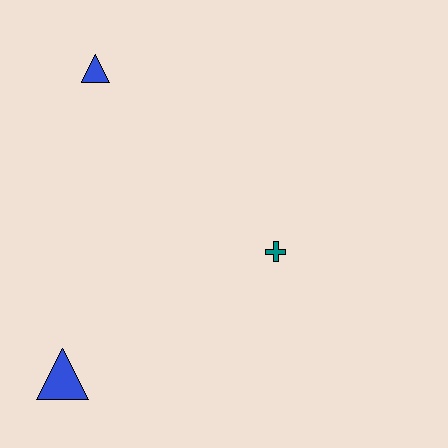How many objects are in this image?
There are 3 objects.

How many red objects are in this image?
There are no red objects.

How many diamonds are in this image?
There are no diamonds.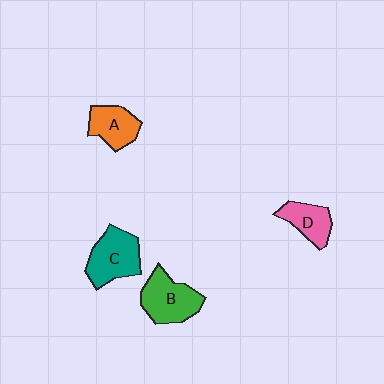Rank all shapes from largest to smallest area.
From largest to smallest: B (green), C (teal), A (orange), D (pink).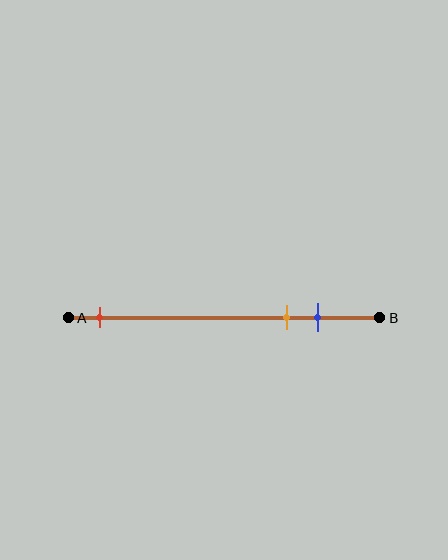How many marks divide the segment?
There are 3 marks dividing the segment.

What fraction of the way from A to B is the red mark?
The red mark is approximately 10% (0.1) of the way from A to B.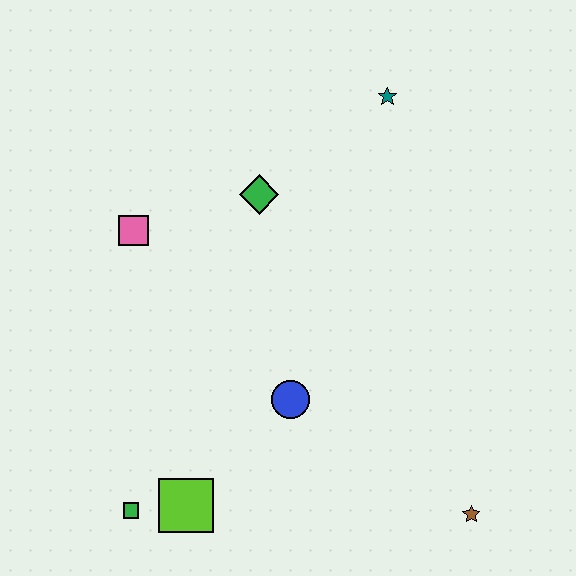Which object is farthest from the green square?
The teal star is farthest from the green square.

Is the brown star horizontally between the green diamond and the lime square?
No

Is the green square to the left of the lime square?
Yes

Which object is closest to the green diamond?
The pink square is closest to the green diamond.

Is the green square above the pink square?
No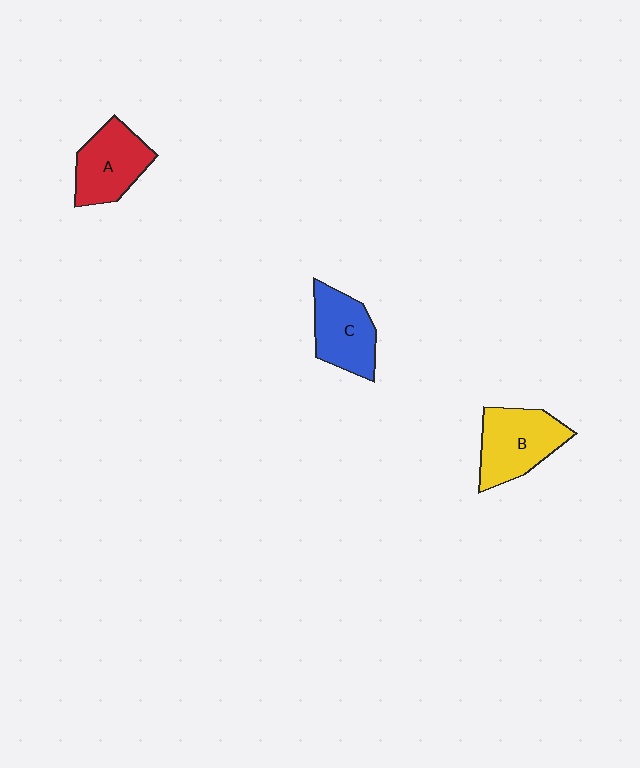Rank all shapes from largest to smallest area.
From largest to smallest: B (yellow), A (red), C (blue).